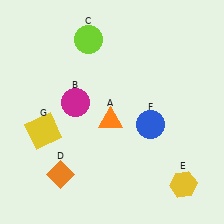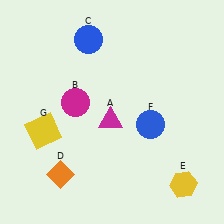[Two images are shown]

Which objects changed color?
A changed from orange to magenta. C changed from lime to blue.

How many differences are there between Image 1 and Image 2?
There are 2 differences between the two images.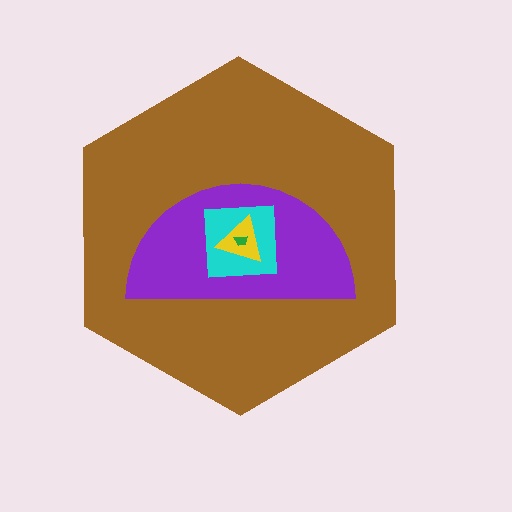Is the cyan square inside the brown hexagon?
Yes.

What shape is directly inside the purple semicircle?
The cyan square.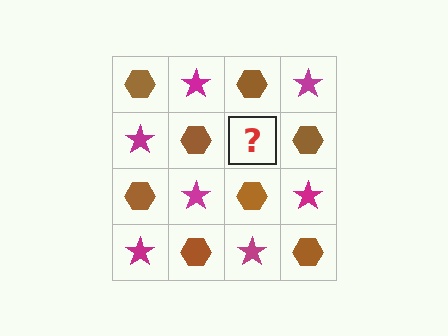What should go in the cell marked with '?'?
The missing cell should contain a magenta star.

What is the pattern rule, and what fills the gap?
The rule is that it alternates brown hexagon and magenta star in a checkerboard pattern. The gap should be filled with a magenta star.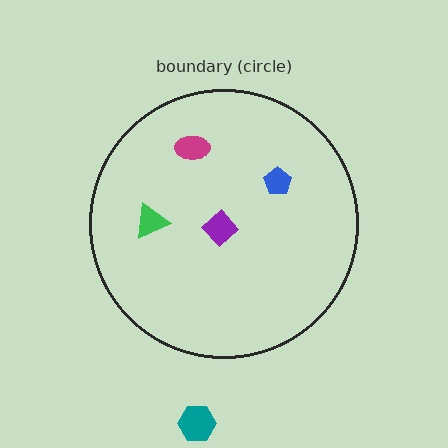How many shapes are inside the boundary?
4 inside, 1 outside.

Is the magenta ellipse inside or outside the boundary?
Inside.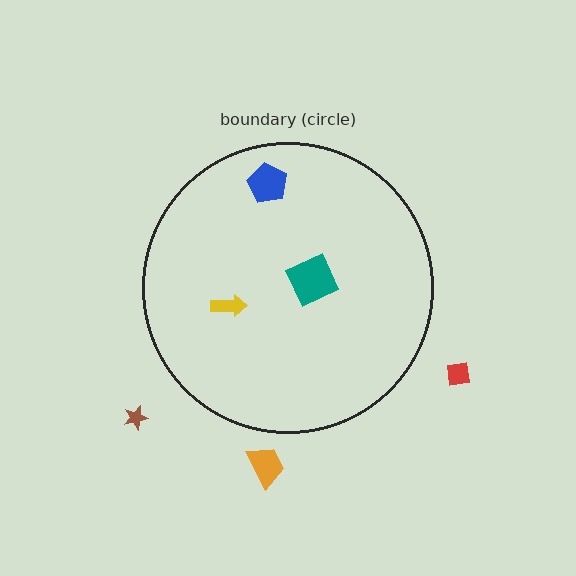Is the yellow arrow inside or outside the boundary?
Inside.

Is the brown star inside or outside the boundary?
Outside.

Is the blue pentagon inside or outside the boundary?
Inside.